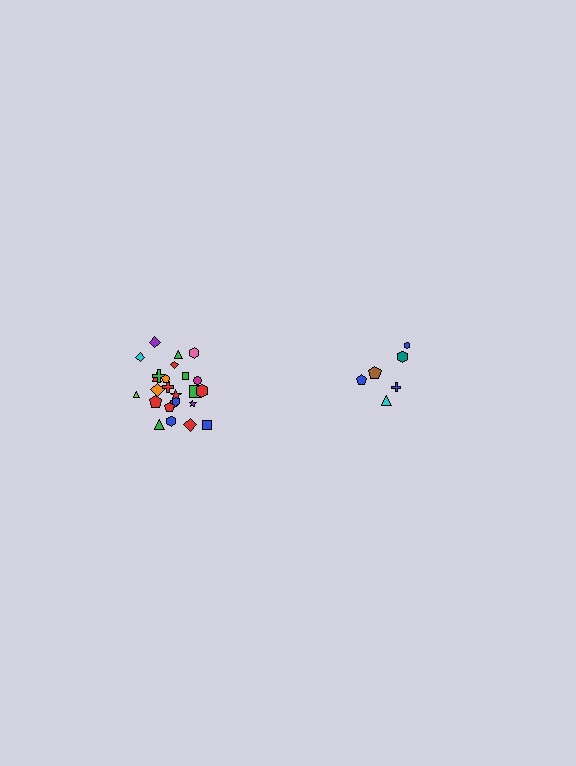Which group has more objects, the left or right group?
The left group.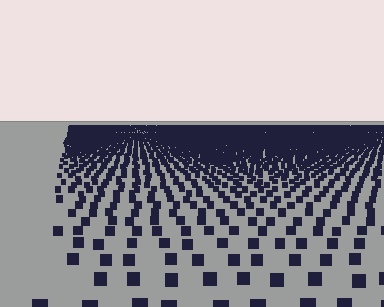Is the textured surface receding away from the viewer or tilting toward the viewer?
The surface is receding away from the viewer. Texture elements get smaller and denser toward the top.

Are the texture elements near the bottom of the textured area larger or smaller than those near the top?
Larger. Near the bottom, elements are closer to the viewer and appear at a bigger on-screen size.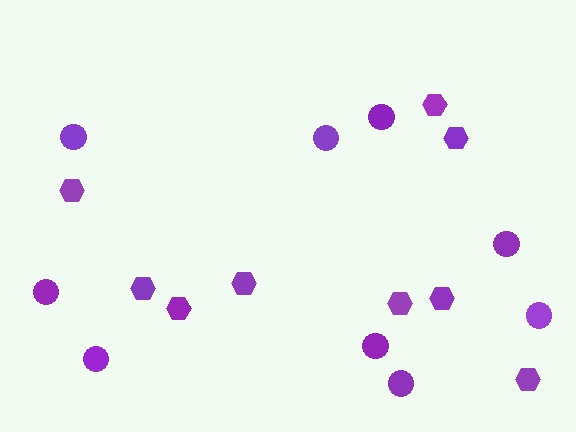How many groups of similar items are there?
There are 2 groups: one group of circles (9) and one group of hexagons (9).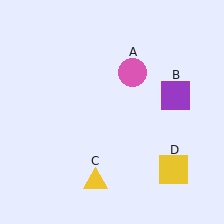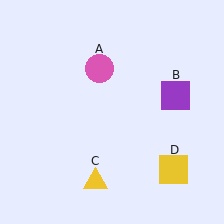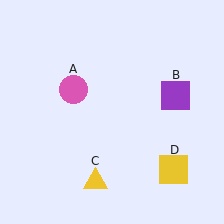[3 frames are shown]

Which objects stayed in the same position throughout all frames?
Purple square (object B) and yellow triangle (object C) and yellow square (object D) remained stationary.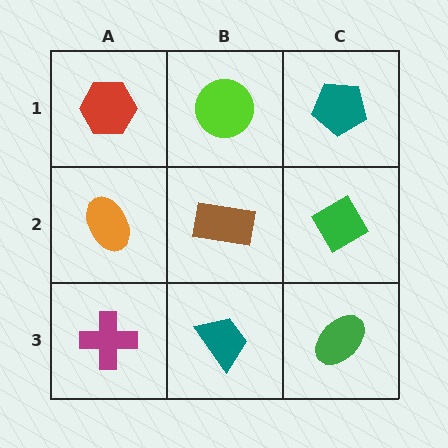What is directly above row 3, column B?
A brown rectangle.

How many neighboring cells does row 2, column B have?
4.